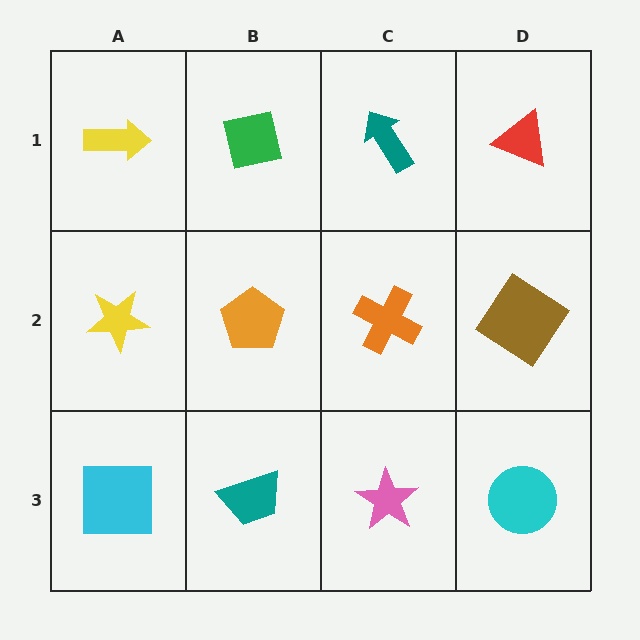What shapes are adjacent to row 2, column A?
A yellow arrow (row 1, column A), a cyan square (row 3, column A), an orange pentagon (row 2, column B).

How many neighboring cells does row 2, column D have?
3.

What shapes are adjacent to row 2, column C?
A teal arrow (row 1, column C), a pink star (row 3, column C), an orange pentagon (row 2, column B), a brown diamond (row 2, column D).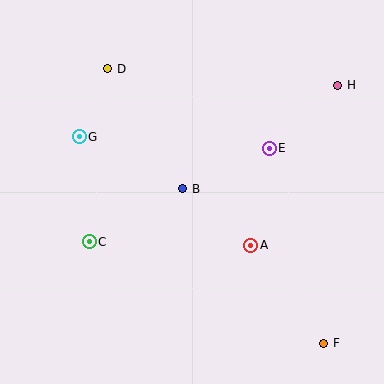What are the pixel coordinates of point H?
Point H is at (338, 85).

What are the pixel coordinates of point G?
Point G is at (79, 137).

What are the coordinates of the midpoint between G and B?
The midpoint between G and B is at (131, 163).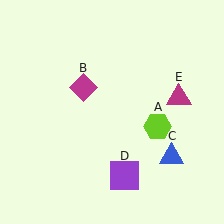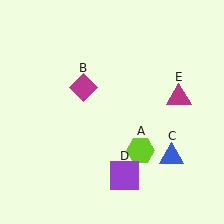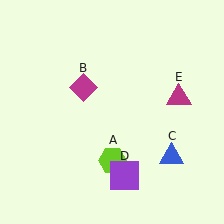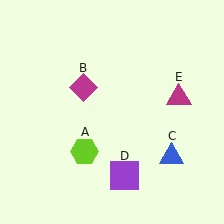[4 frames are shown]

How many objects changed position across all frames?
1 object changed position: lime hexagon (object A).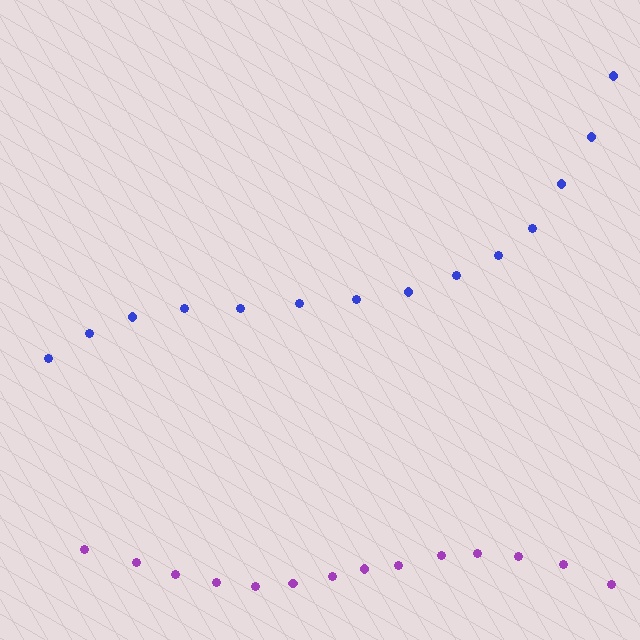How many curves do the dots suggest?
There are 2 distinct paths.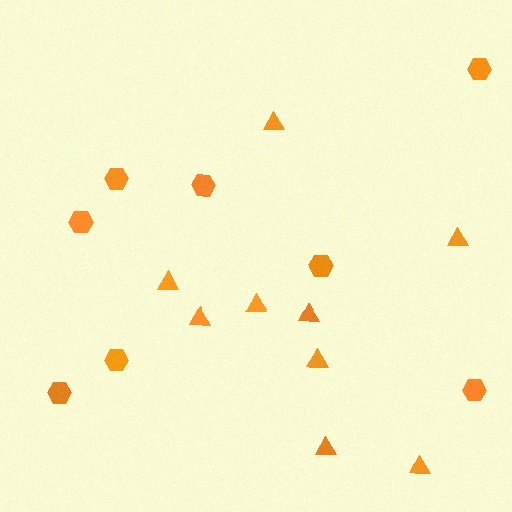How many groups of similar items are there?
There are 2 groups: one group of hexagons (8) and one group of triangles (9).